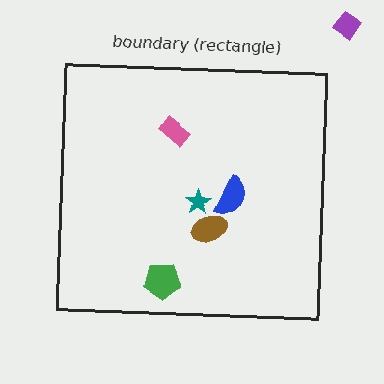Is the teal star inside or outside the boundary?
Inside.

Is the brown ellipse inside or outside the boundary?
Inside.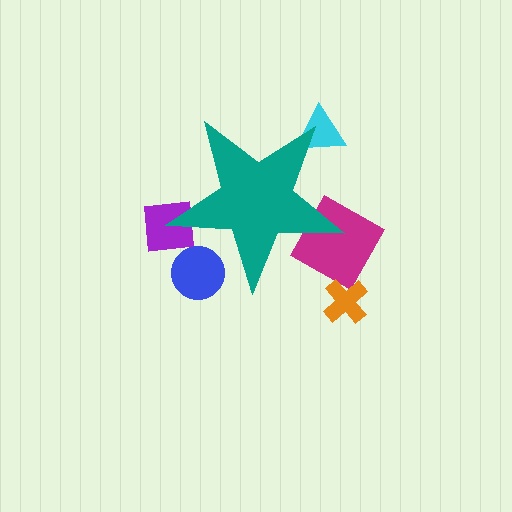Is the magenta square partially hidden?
Yes, the magenta square is partially hidden behind the teal star.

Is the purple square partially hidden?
Yes, the purple square is partially hidden behind the teal star.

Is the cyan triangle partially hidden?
Yes, the cyan triangle is partially hidden behind the teal star.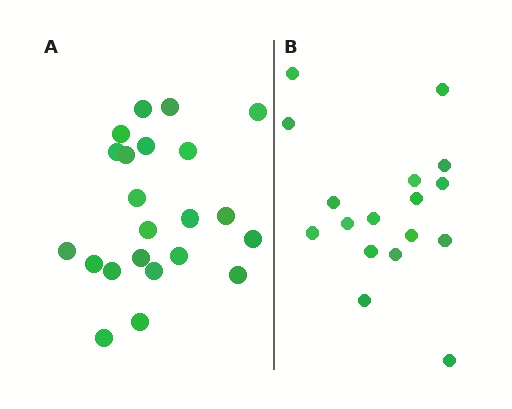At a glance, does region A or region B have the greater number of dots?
Region A (the left region) has more dots.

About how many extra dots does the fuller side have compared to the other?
Region A has about 5 more dots than region B.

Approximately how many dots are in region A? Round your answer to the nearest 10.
About 20 dots. (The exact count is 22, which rounds to 20.)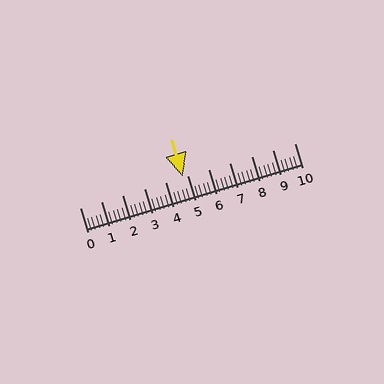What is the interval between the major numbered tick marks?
The major tick marks are spaced 1 units apart.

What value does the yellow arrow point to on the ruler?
The yellow arrow points to approximately 4.8.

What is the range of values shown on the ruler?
The ruler shows values from 0 to 10.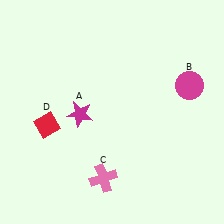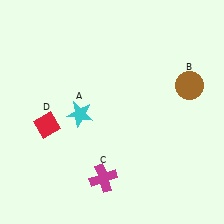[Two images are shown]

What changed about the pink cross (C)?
In Image 1, C is pink. In Image 2, it changed to magenta.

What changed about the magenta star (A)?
In Image 1, A is magenta. In Image 2, it changed to cyan.